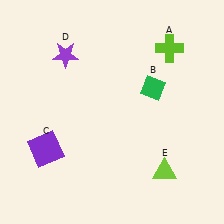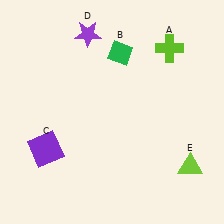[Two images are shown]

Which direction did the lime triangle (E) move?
The lime triangle (E) moved right.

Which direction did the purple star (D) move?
The purple star (D) moved right.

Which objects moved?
The objects that moved are: the green diamond (B), the purple star (D), the lime triangle (E).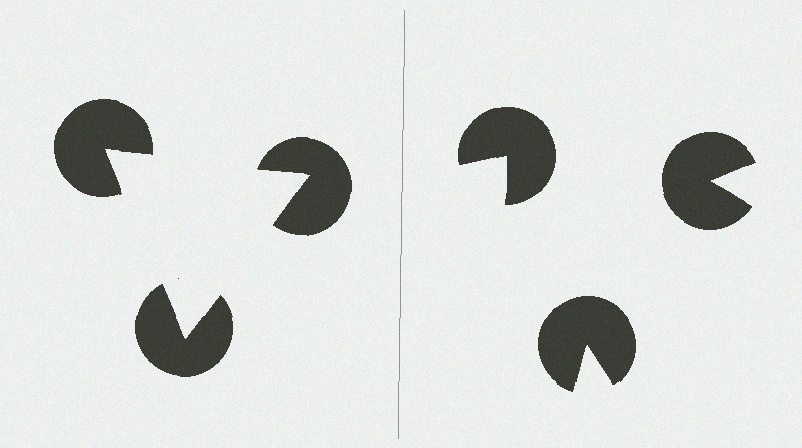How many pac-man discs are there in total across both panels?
6 — 3 on each side.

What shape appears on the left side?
An illusory triangle.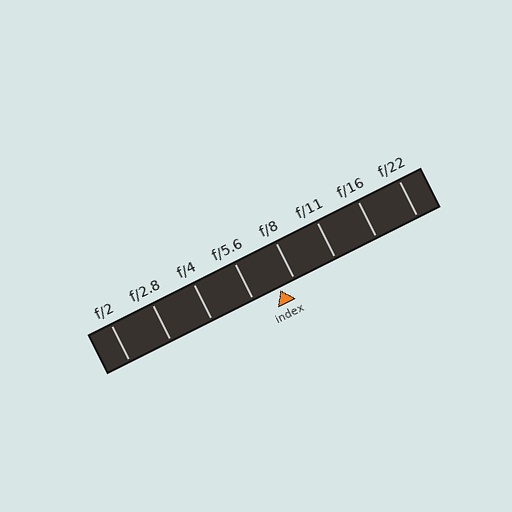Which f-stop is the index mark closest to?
The index mark is closest to f/8.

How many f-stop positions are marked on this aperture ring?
There are 8 f-stop positions marked.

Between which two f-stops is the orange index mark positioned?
The index mark is between f/5.6 and f/8.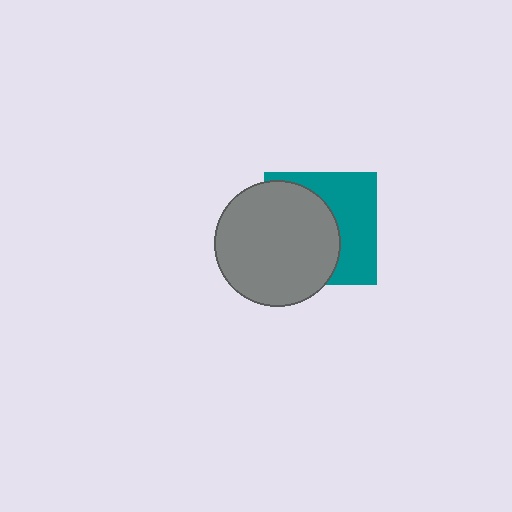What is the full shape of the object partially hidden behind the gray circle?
The partially hidden object is a teal square.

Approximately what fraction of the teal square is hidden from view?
Roughly 55% of the teal square is hidden behind the gray circle.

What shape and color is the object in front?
The object in front is a gray circle.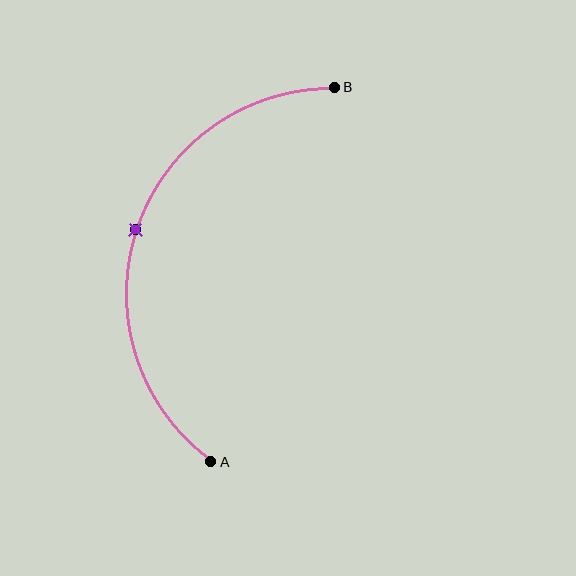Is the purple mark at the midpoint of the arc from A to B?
Yes. The purple mark lies on the arc at equal arc-length from both A and B — it is the arc midpoint.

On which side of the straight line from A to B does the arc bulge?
The arc bulges to the left of the straight line connecting A and B.